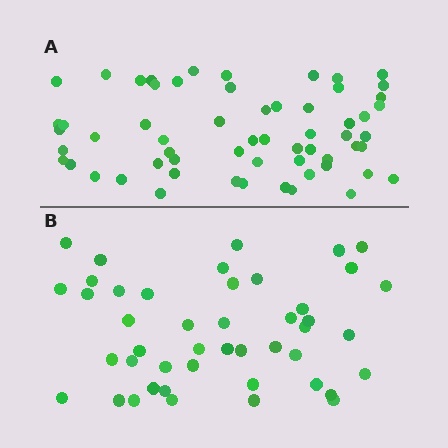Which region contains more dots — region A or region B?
Region A (the top region) has more dots.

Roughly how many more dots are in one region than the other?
Region A has approximately 15 more dots than region B.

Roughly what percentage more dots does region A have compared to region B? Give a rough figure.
About 35% more.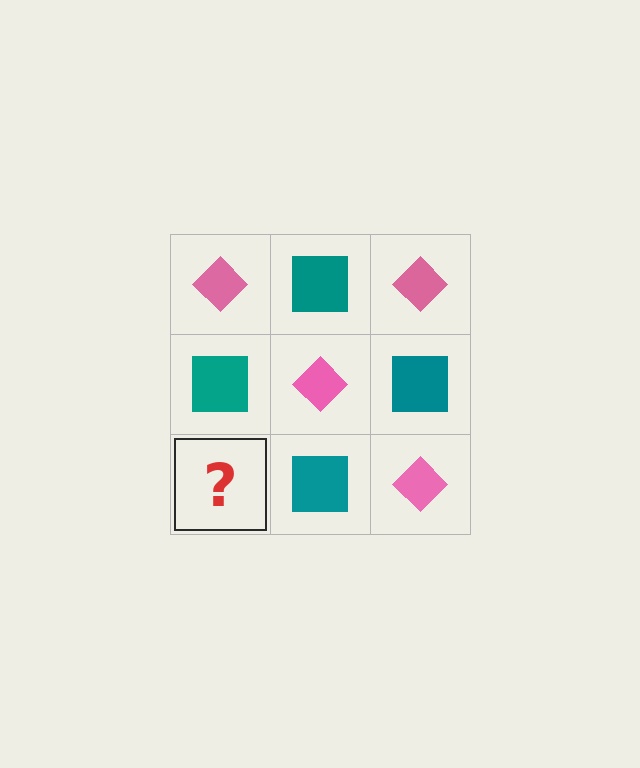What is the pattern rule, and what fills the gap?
The rule is that it alternates pink diamond and teal square in a checkerboard pattern. The gap should be filled with a pink diamond.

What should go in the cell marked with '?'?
The missing cell should contain a pink diamond.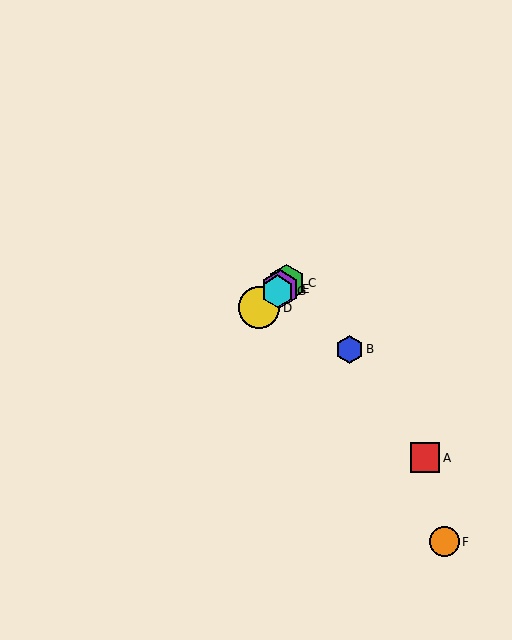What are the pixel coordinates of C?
Object C is at (286, 283).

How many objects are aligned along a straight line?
4 objects (C, D, E, G) are aligned along a straight line.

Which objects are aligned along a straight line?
Objects C, D, E, G are aligned along a straight line.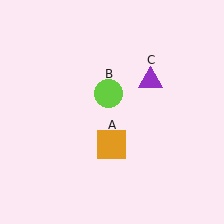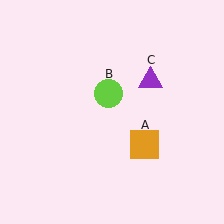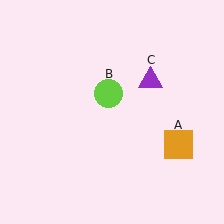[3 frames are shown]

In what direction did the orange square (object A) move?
The orange square (object A) moved right.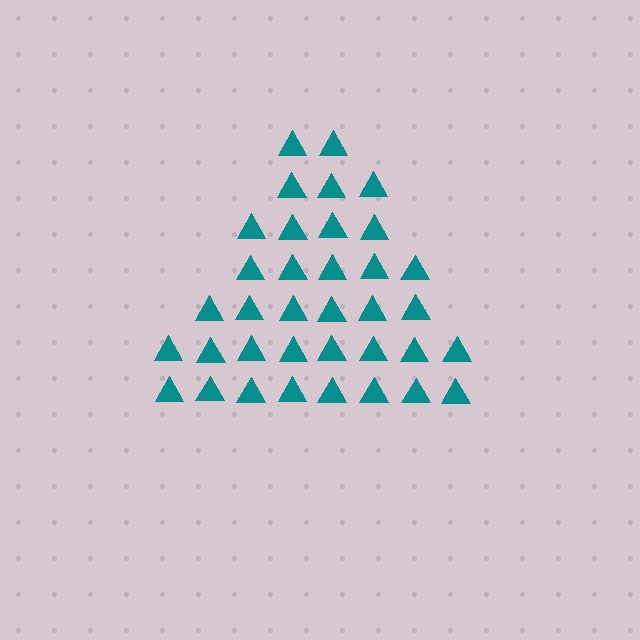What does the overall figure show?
The overall figure shows a triangle.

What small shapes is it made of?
It is made of small triangles.